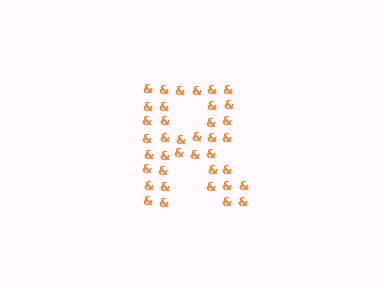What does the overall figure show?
The overall figure shows the letter R.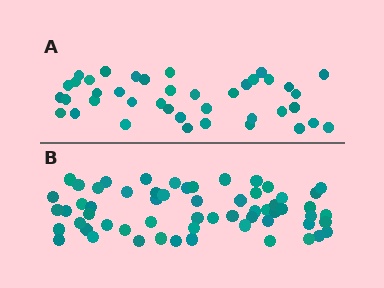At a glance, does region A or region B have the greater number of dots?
Region B (the bottom region) has more dots.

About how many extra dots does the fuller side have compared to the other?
Region B has approximately 20 more dots than region A.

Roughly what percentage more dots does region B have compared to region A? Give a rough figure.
About 50% more.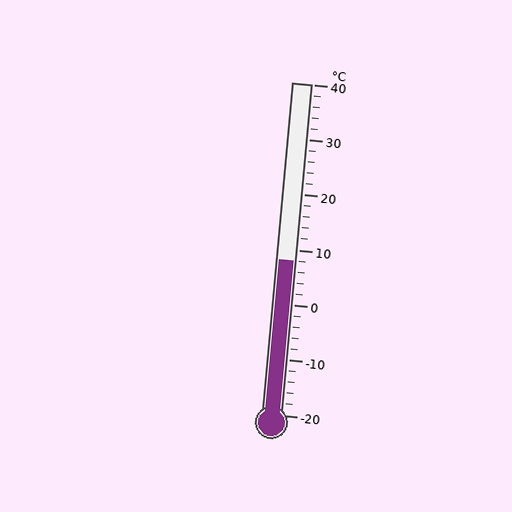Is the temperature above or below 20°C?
The temperature is below 20°C.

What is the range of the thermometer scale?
The thermometer scale ranges from -20°C to 40°C.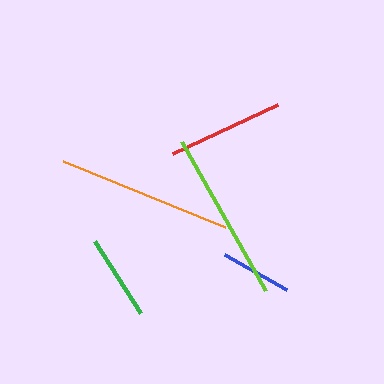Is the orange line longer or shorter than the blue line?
The orange line is longer than the blue line.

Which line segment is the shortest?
The blue line is the shortest at approximately 72 pixels.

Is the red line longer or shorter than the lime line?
The lime line is longer than the red line.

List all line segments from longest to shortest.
From longest to shortest: orange, lime, red, green, blue.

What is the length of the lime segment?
The lime segment is approximately 171 pixels long.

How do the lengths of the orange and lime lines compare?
The orange and lime lines are approximately the same length.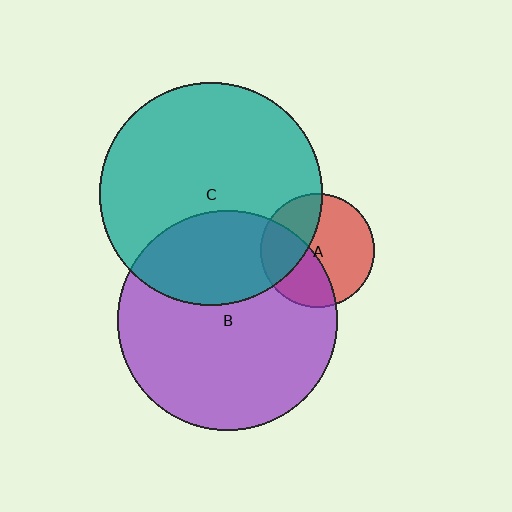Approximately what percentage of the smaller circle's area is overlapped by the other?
Approximately 40%.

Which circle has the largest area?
Circle C (teal).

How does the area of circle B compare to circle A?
Approximately 3.7 times.